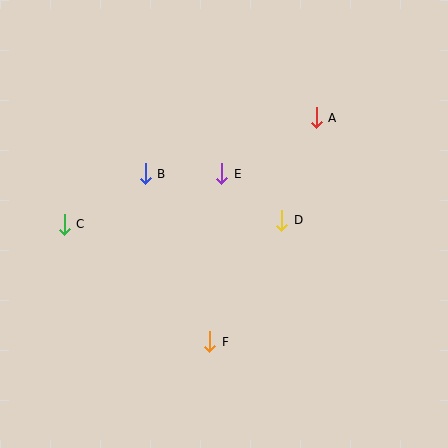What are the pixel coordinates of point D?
Point D is at (282, 220).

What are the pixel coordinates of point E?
Point E is at (222, 174).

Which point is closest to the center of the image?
Point E at (222, 174) is closest to the center.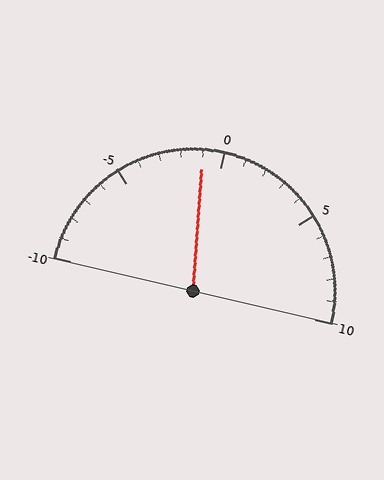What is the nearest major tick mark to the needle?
The nearest major tick mark is 0.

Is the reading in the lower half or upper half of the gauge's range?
The reading is in the lower half of the range (-10 to 10).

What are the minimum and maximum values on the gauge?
The gauge ranges from -10 to 10.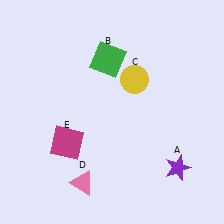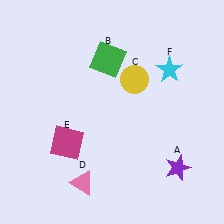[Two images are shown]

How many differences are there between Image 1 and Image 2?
There is 1 difference between the two images.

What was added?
A cyan star (F) was added in Image 2.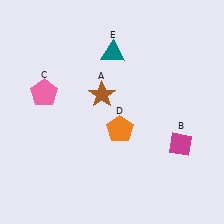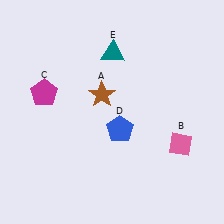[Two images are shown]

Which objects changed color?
B changed from magenta to pink. C changed from pink to magenta. D changed from orange to blue.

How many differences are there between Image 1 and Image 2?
There are 3 differences between the two images.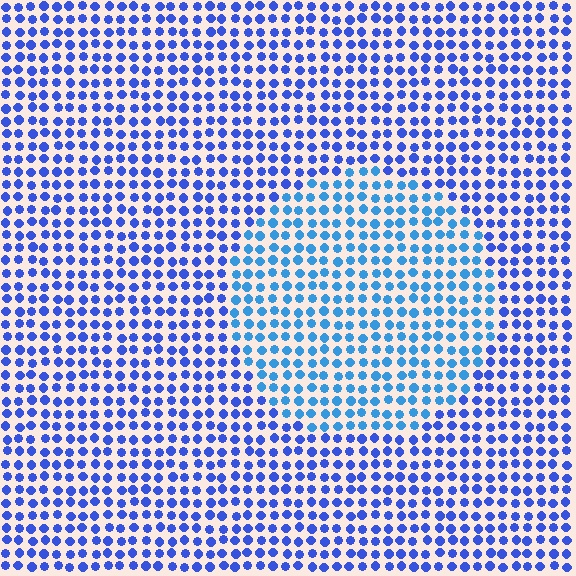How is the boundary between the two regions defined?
The boundary is defined purely by a slight shift in hue (about 25 degrees). Spacing, size, and orientation are identical on both sides.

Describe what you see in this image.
The image is filled with small blue elements in a uniform arrangement. A circle-shaped region is visible where the elements are tinted to a slightly different hue, forming a subtle color boundary.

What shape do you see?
I see a circle.